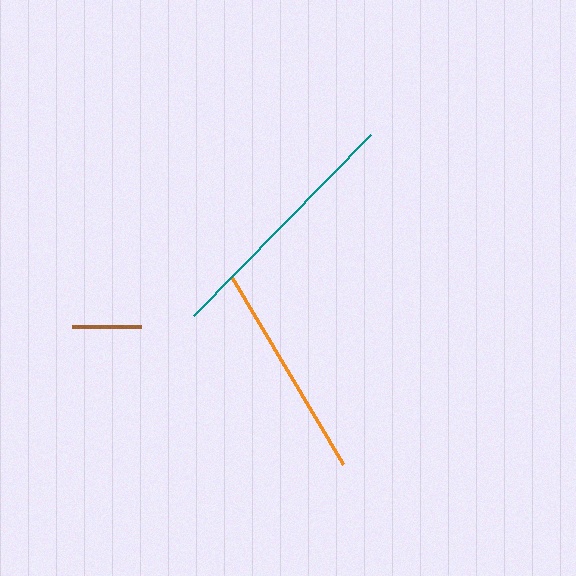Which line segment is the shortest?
The brown line is the shortest at approximately 69 pixels.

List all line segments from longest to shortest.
From longest to shortest: teal, orange, brown.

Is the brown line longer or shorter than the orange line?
The orange line is longer than the brown line.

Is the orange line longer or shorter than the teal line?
The teal line is longer than the orange line.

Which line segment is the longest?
The teal line is the longest at approximately 254 pixels.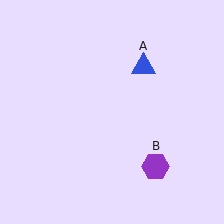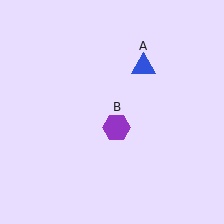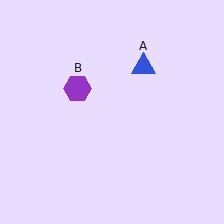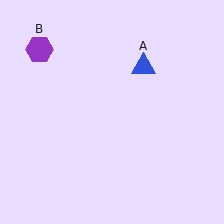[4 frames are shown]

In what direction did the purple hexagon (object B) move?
The purple hexagon (object B) moved up and to the left.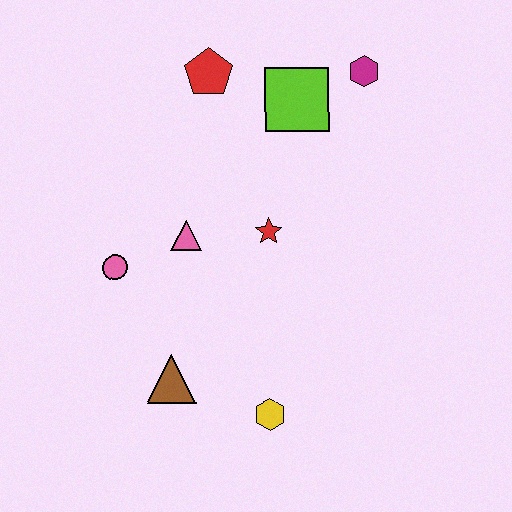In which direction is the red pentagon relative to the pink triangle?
The red pentagon is above the pink triangle.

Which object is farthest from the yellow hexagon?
The magenta hexagon is farthest from the yellow hexagon.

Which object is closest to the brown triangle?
The yellow hexagon is closest to the brown triangle.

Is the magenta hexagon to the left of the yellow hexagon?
No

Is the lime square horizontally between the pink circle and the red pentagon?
No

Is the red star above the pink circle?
Yes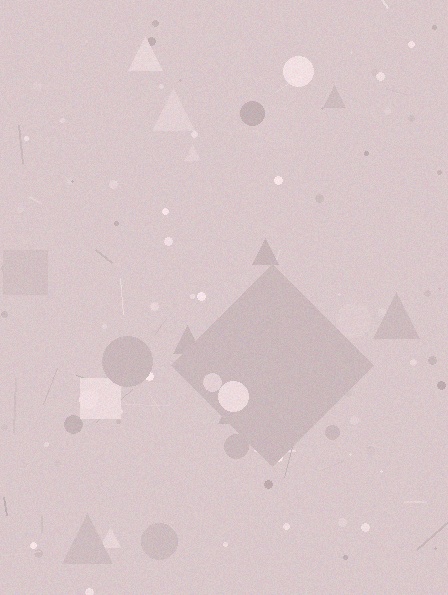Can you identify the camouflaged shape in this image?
The camouflaged shape is a diamond.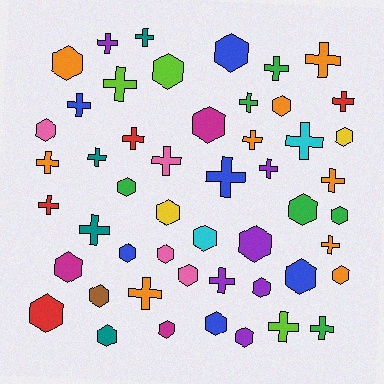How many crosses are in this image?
There are 24 crosses.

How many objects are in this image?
There are 50 objects.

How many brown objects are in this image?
There is 1 brown object.